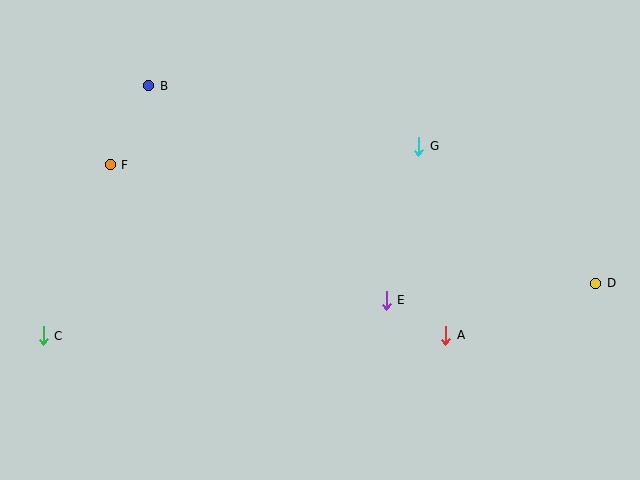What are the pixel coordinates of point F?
Point F is at (110, 165).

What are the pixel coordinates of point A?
Point A is at (446, 335).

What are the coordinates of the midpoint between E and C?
The midpoint between E and C is at (215, 318).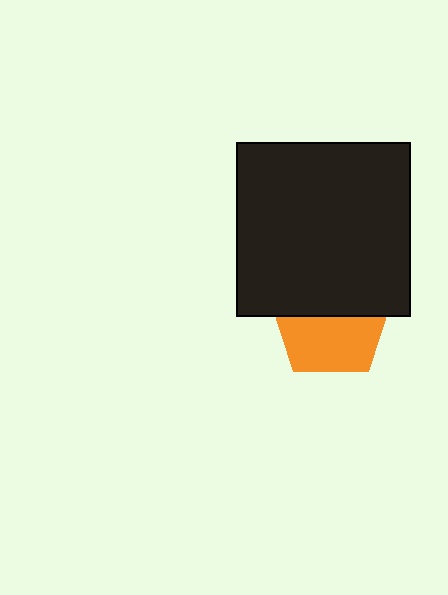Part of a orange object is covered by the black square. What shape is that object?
It is a pentagon.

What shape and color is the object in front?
The object in front is a black square.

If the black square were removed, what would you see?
You would see the complete orange pentagon.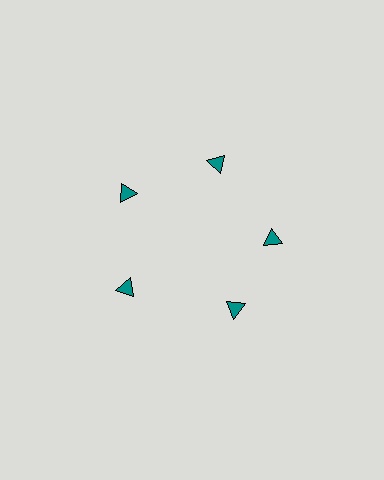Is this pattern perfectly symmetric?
No. The 5 teal triangles are arranged in a ring, but one element near the 5 o'clock position is rotated out of alignment along the ring, breaking the 5-fold rotational symmetry.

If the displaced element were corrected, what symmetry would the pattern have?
It would have 5-fold rotational symmetry — the pattern would map onto itself every 72 degrees.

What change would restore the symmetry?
The symmetry would be restored by rotating it back into even spacing with its neighbors so that all 5 triangles sit at equal angles and equal distance from the center.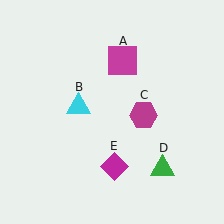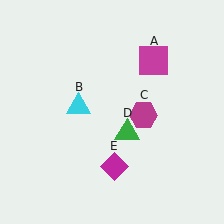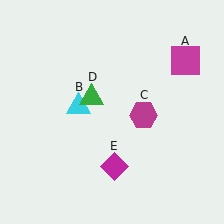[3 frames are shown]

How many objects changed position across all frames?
2 objects changed position: magenta square (object A), green triangle (object D).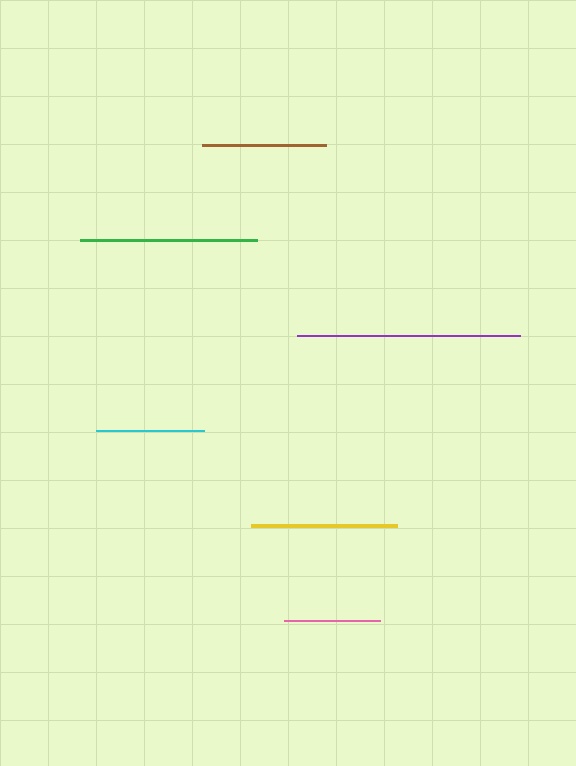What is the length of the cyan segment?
The cyan segment is approximately 108 pixels long.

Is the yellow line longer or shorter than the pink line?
The yellow line is longer than the pink line.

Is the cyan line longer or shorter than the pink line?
The cyan line is longer than the pink line.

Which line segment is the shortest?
The pink line is the shortest at approximately 97 pixels.